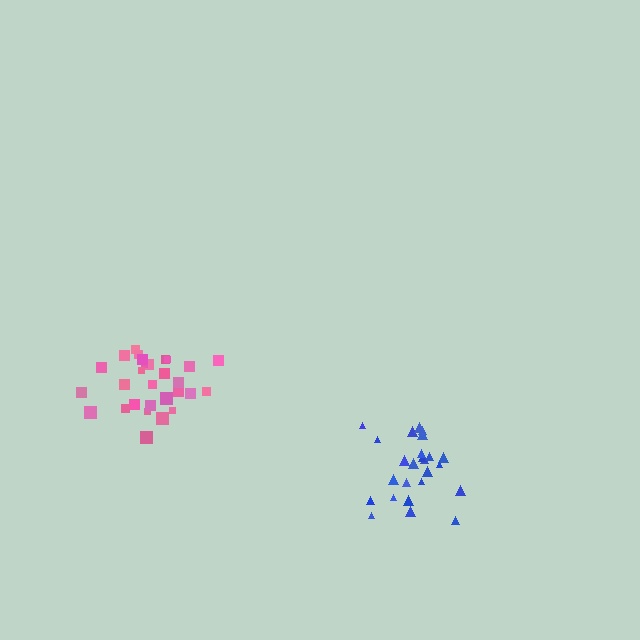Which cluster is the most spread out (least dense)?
Pink.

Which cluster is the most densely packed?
Blue.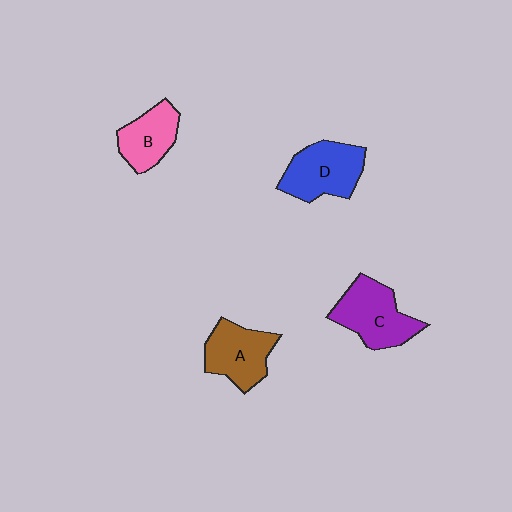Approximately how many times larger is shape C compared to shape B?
Approximately 1.4 times.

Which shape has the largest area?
Shape C (purple).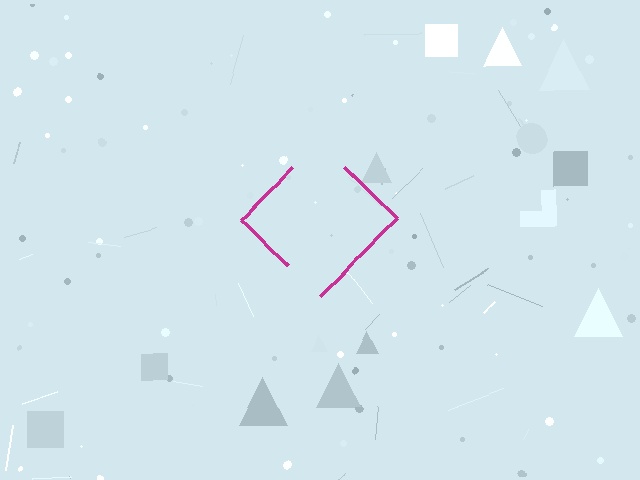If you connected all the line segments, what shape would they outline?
They would outline a diamond.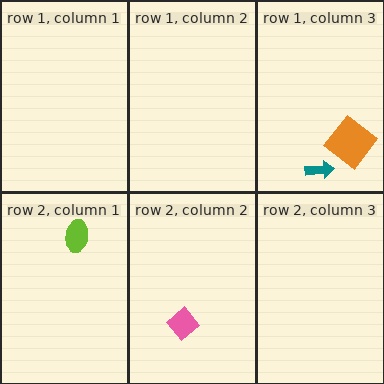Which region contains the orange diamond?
The row 1, column 3 region.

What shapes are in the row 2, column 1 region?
The lime ellipse.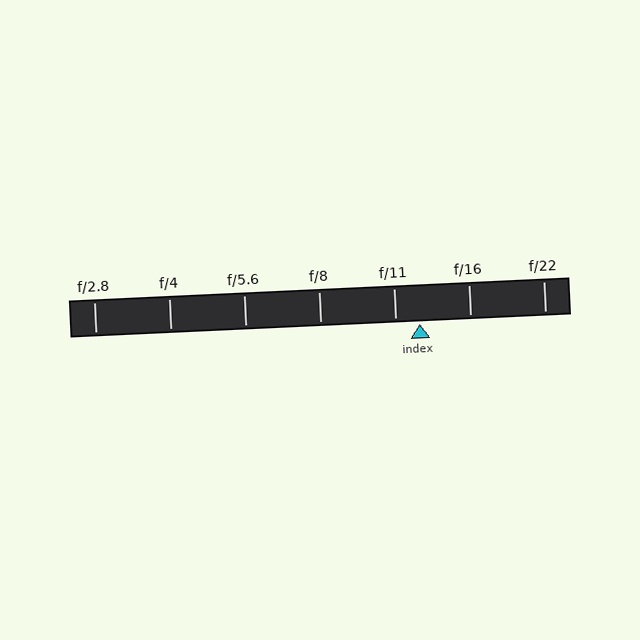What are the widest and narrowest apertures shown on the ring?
The widest aperture shown is f/2.8 and the narrowest is f/22.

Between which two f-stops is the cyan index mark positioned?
The index mark is between f/11 and f/16.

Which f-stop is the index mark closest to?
The index mark is closest to f/11.